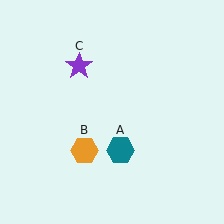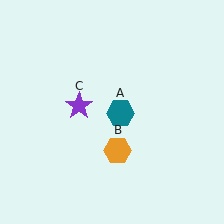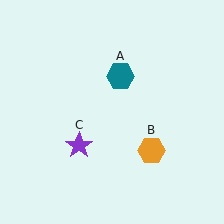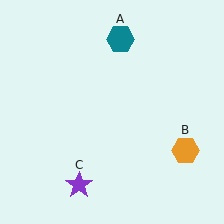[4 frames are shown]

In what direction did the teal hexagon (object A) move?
The teal hexagon (object A) moved up.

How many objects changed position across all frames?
3 objects changed position: teal hexagon (object A), orange hexagon (object B), purple star (object C).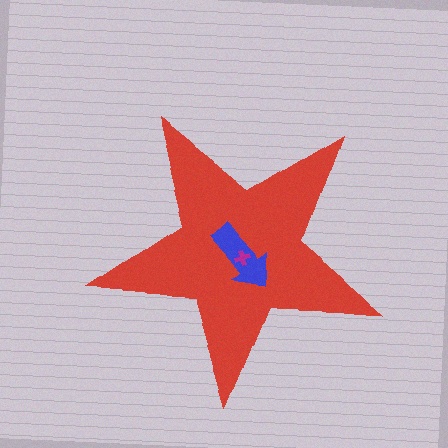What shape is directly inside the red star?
The blue arrow.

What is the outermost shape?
The red star.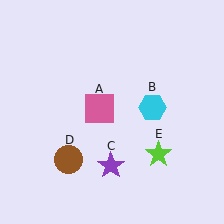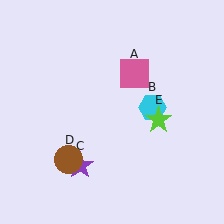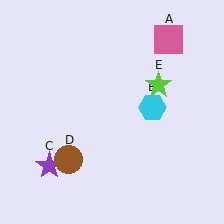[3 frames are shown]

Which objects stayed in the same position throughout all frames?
Cyan hexagon (object B) and brown circle (object D) remained stationary.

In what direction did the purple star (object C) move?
The purple star (object C) moved left.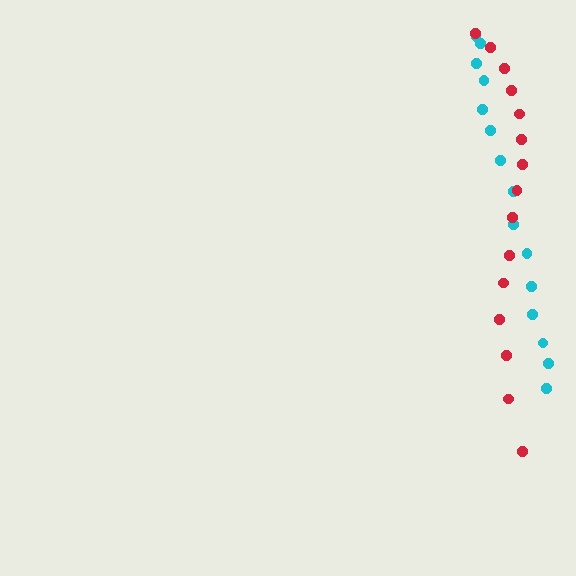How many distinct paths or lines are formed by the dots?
There are 2 distinct paths.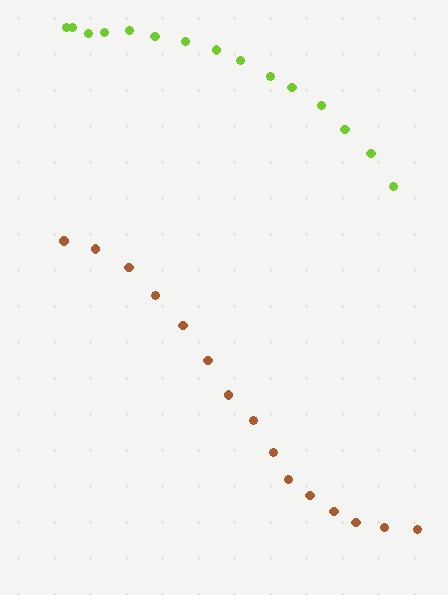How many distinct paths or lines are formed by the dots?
There are 2 distinct paths.